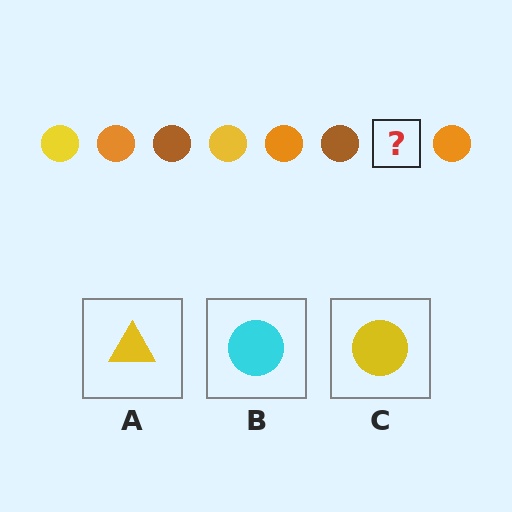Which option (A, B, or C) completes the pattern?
C.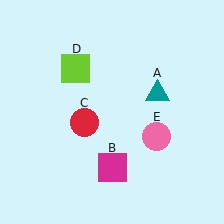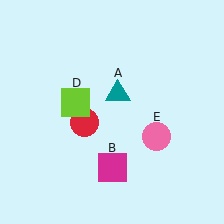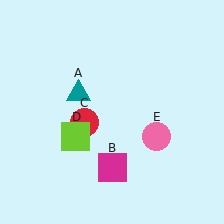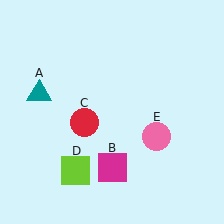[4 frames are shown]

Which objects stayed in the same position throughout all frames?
Magenta square (object B) and red circle (object C) and pink circle (object E) remained stationary.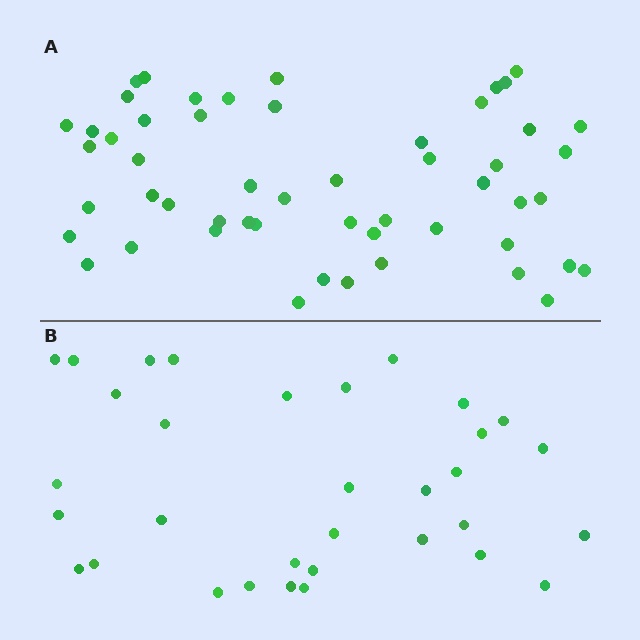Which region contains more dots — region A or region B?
Region A (the top region) has more dots.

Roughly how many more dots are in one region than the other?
Region A has approximately 20 more dots than region B.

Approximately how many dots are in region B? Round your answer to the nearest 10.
About 30 dots. (The exact count is 33, which rounds to 30.)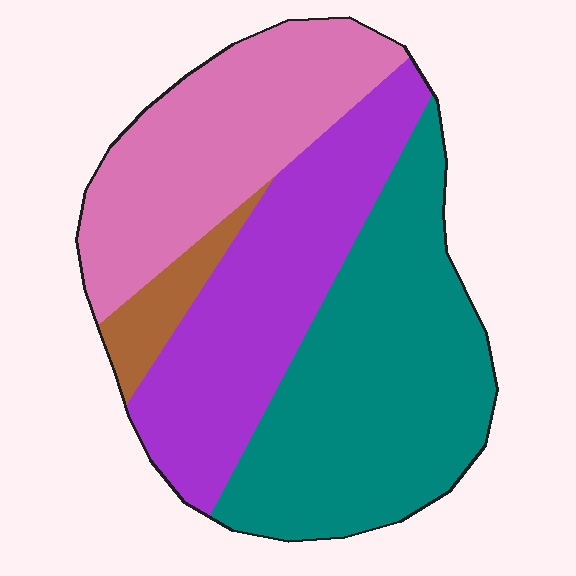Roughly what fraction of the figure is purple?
Purple takes up about one quarter (1/4) of the figure.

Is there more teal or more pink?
Teal.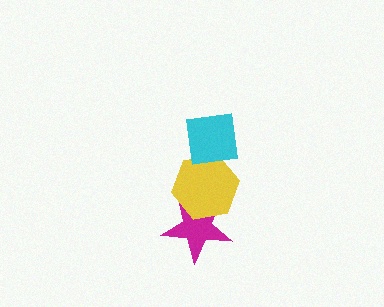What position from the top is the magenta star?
The magenta star is 3rd from the top.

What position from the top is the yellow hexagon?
The yellow hexagon is 2nd from the top.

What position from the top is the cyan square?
The cyan square is 1st from the top.